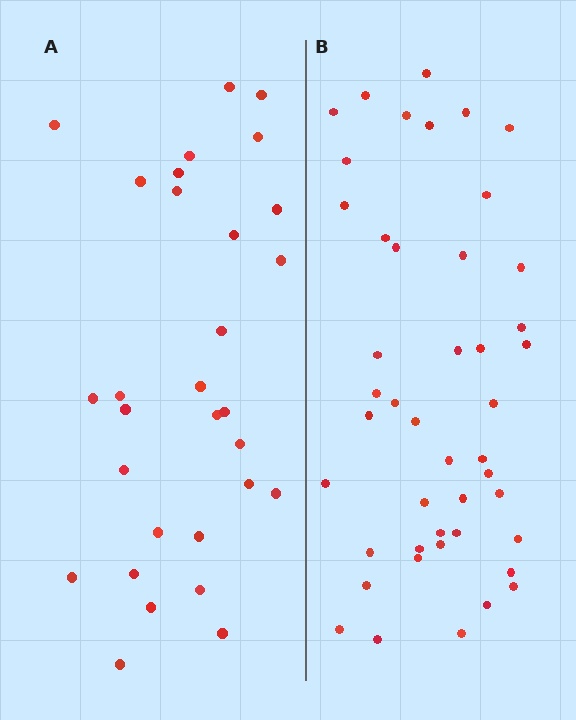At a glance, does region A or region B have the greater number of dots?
Region B (the right region) has more dots.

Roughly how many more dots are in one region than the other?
Region B has approximately 15 more dots than region A.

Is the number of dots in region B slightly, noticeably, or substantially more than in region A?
Region B has substantially more. The ratio is roughly 1.5 to 1.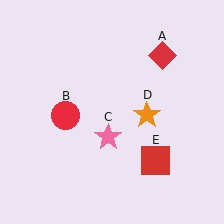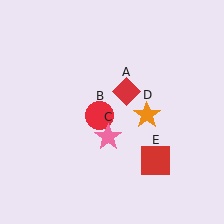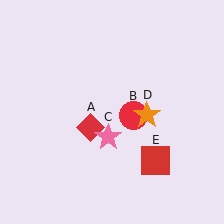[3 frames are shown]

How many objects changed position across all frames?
2 objects changed position: red diamond (object A), red circle (object B).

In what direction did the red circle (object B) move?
The red circle (object B) moved right.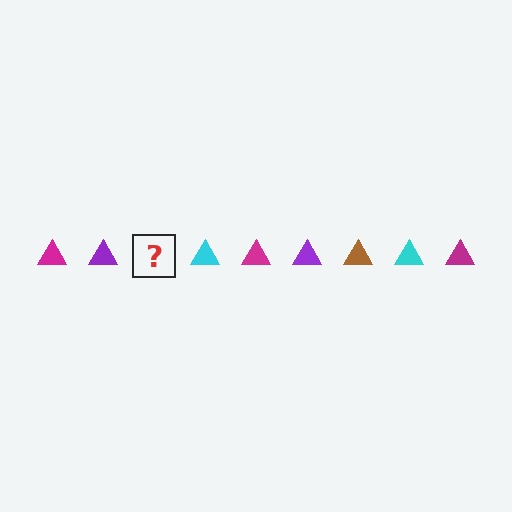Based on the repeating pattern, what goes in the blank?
The blank should be a brown triangle.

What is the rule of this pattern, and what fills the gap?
The rule is that the pattern cycles through magenta, purple, brown, cyan triangles. The gap should be filled with a brown triangle.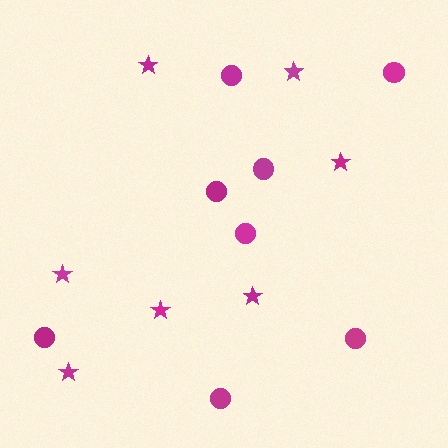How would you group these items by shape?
There are 2 groups: one group of circles (8) and one group of stars (7).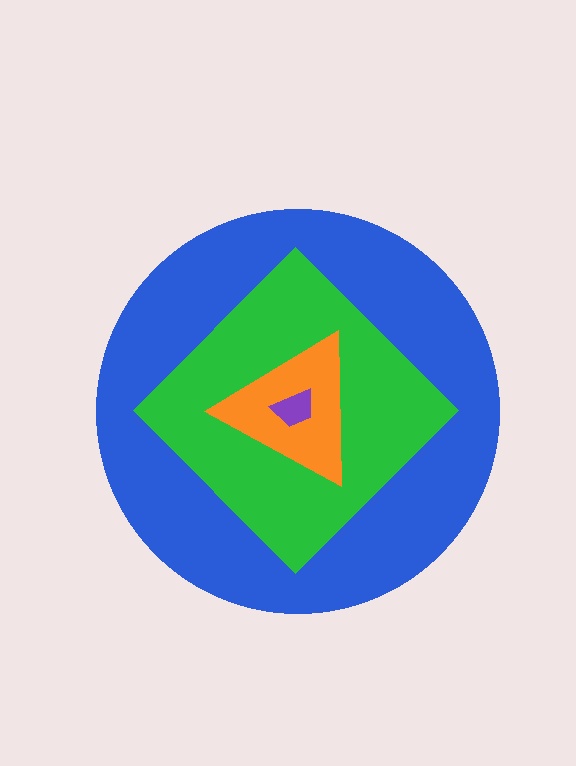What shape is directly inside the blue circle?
The green diamond.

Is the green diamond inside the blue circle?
Yes.